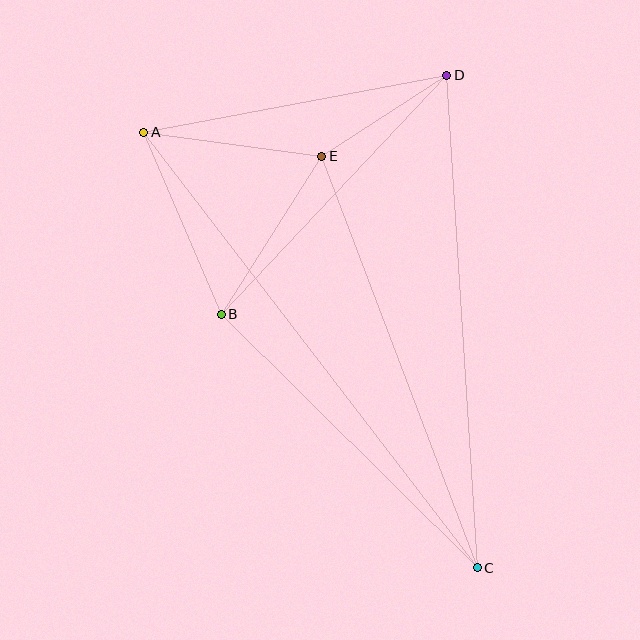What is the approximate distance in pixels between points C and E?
The distance between C and E is approximately 440 pixels.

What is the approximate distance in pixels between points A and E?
The distance between A and E is approximately 179 pixels.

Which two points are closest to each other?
Points D and E are closest to each other.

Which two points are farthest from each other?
Points A and C are farthest from each other.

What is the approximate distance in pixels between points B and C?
The distance between B and C is approximately 360 pixels.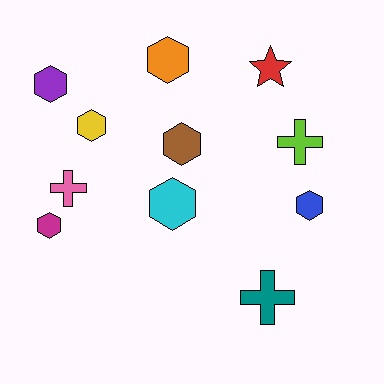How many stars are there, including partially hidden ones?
There is 1 star.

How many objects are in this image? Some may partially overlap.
There are 11 objects.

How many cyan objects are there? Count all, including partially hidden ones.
There is 1 cyan object.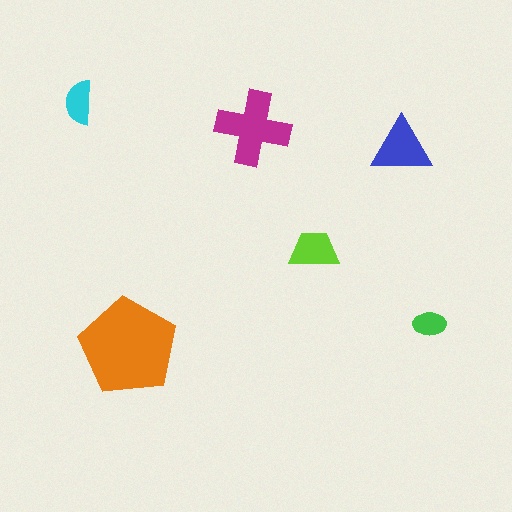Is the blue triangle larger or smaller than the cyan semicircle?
Larger.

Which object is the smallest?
The green ellipse.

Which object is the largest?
The orange pentagon.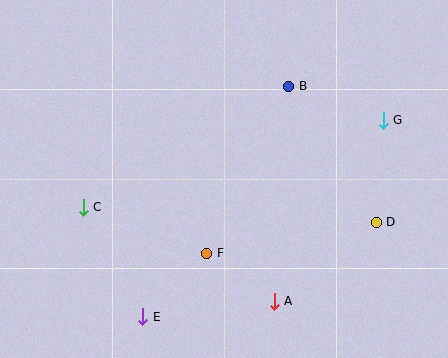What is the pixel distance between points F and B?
The distance between F and B is 186 pixels.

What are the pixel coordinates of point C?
Point C is at (83, 207).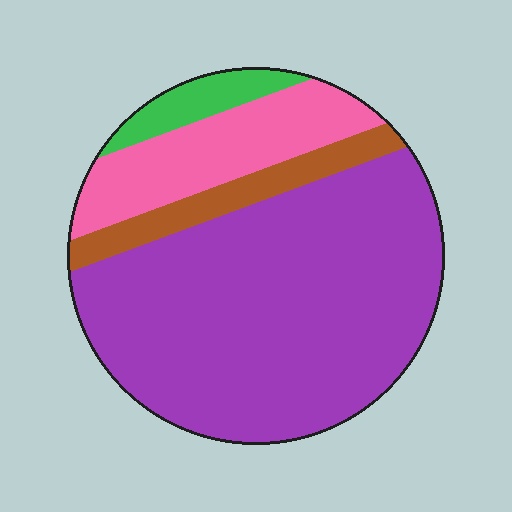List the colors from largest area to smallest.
From largest to smallest: purple, pink, brown, green.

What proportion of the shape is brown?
Brown covers about 10% of the shape.